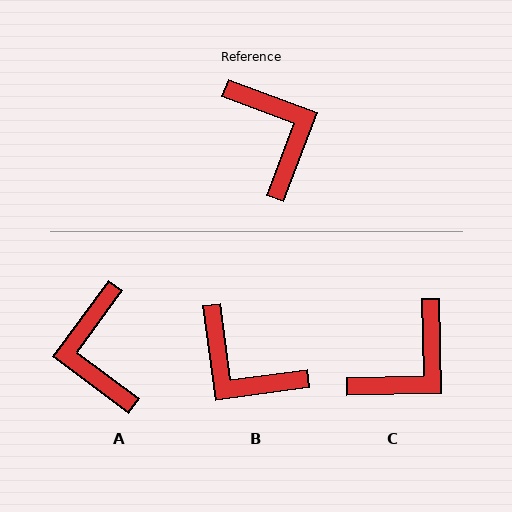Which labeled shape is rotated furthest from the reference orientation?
A, about 164 degrees away.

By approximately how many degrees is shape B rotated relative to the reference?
Approximately 152 degrees clockwise.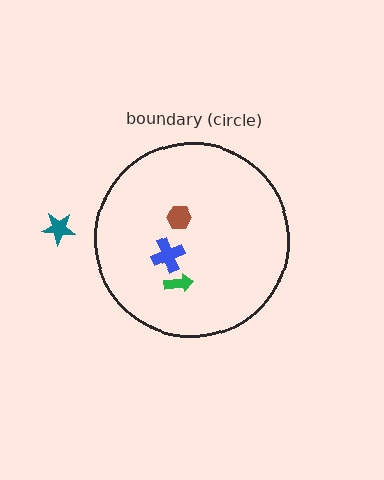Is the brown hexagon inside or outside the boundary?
Inside.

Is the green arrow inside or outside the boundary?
Inside.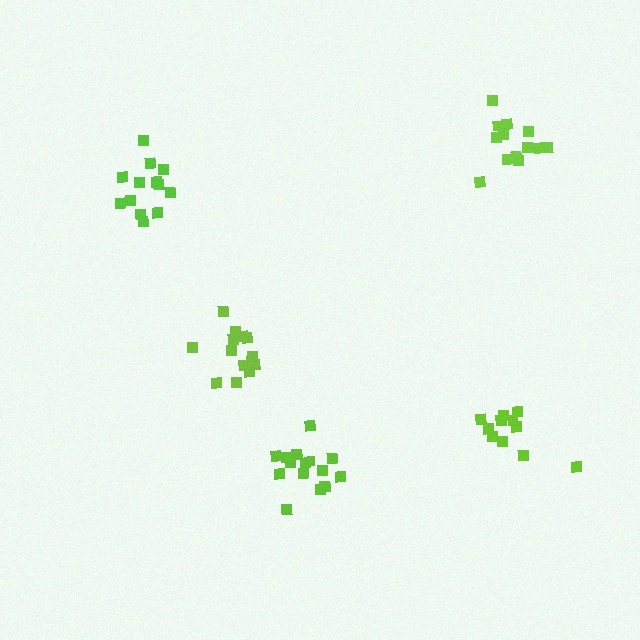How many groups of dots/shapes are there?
There are 5 groups.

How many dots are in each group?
Group 1: 15 dots, Group 2: 14 dots, Group 3: 11 dots, Group 4: 13 dots, Group 5: 14 dots (67 total).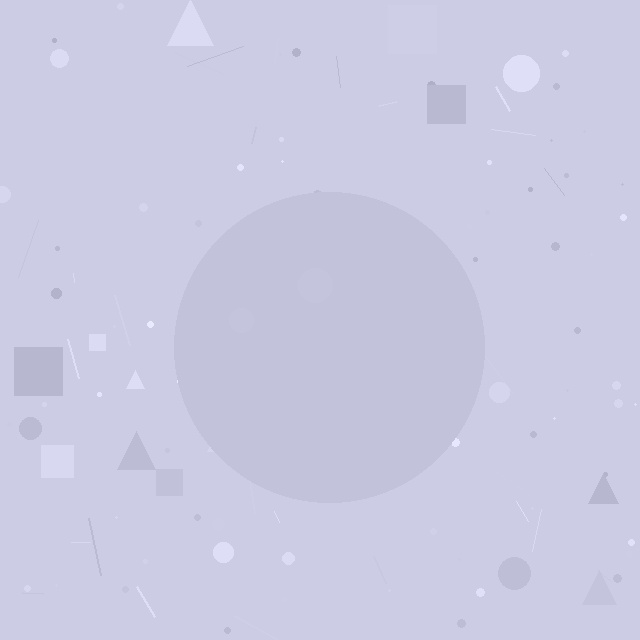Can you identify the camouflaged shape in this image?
The camouflaged shape is a circle.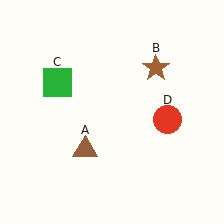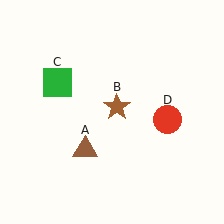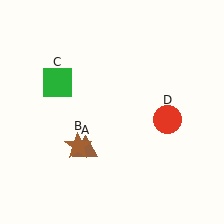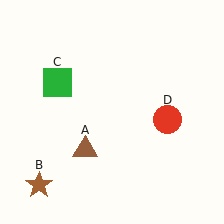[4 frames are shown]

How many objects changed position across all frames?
1 object changed position: brown star (object B).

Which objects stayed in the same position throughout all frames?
Brown triangle (object A) and green square (object C) and red circle (object D) remained stationary.